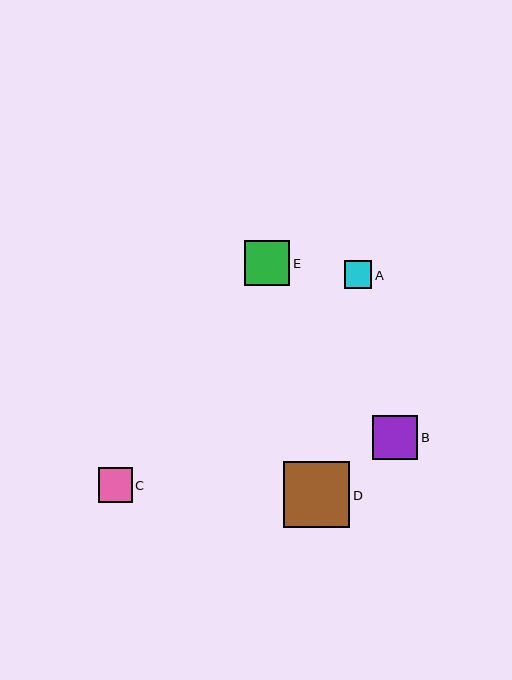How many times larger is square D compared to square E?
Square D is approximately 1.5 times the size of square E.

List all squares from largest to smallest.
From largest to smallest: D, E, B, C, A.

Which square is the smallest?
Square A is the smallest with a size of approximately 27 pixels.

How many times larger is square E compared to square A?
Square E is approximately 1.6 times the size of square A.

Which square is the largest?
Square D is the largest with a size of approximately 66 pixels.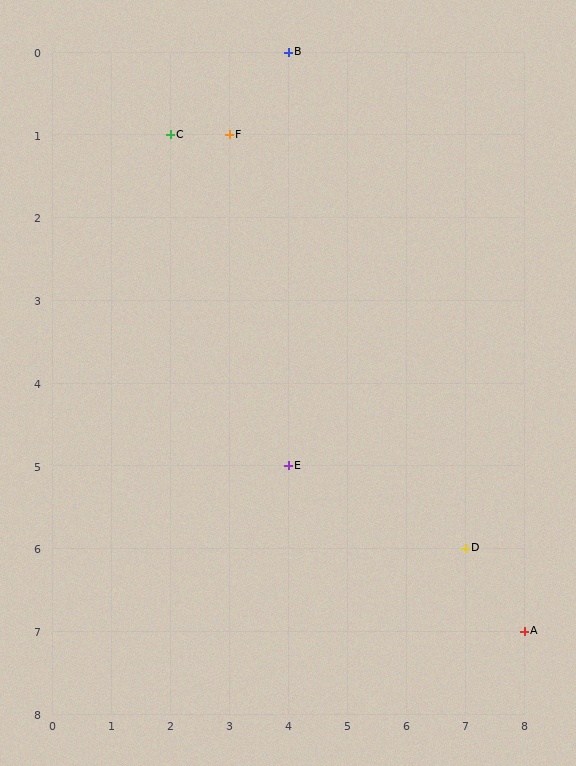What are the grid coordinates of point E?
Point E is at grid coordinates (4, 5).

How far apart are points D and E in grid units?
Points D and E are 3 columns and 1 row apart (about 3.2 grid units diagonally).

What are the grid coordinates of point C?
Point C is at grid coordinates (2, 1).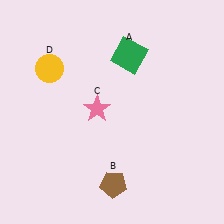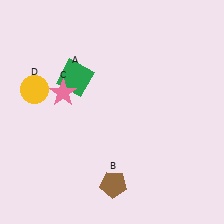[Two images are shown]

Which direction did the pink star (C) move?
The pink star (C) moved left.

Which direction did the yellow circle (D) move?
The yellow circle (D) moved down.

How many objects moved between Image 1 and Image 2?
3 objects moved between the two images.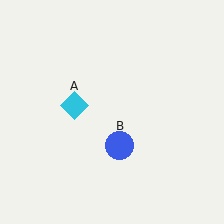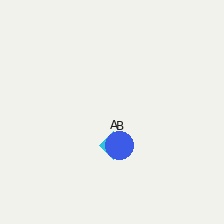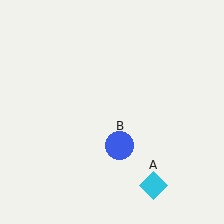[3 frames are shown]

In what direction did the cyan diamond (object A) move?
The cyan diamond (object A) moved down and to the right.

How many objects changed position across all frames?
1 object changed position: cyan diamond (object A).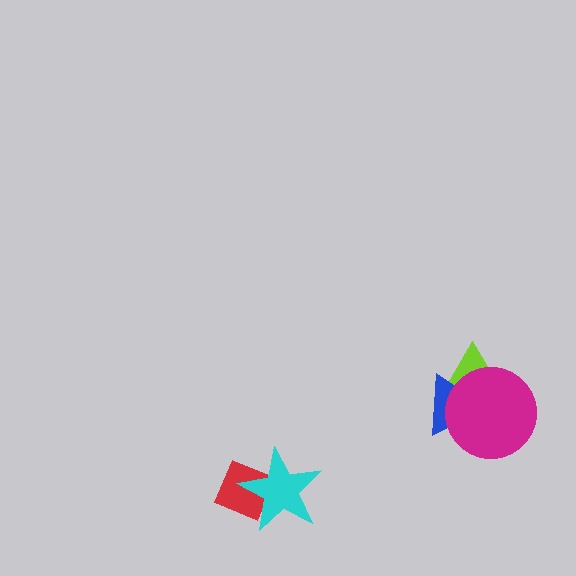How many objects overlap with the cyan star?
1 object overlaps with the cyan star.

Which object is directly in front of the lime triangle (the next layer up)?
The blue triangle is directly in front of the lime triangle.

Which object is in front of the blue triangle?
The magenta circle is in front of the blue triangle.